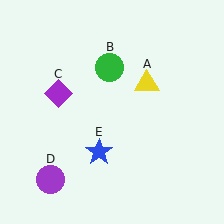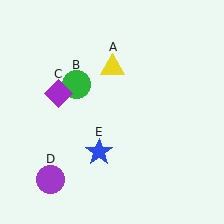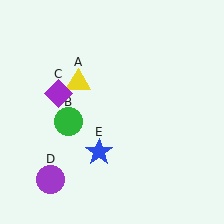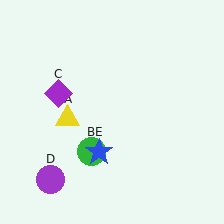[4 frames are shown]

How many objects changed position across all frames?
2 objects changed position: yellow triangle (object A), green circle (object B).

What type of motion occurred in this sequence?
The yellow triangle (object A), green circle (object B) rotated counterclockwise around the center of the scene.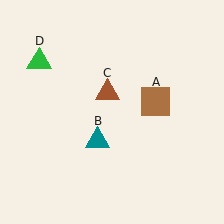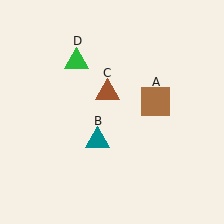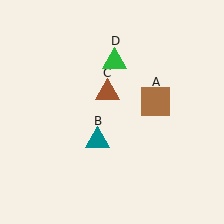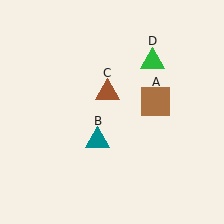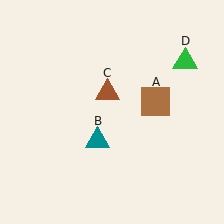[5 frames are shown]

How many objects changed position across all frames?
1 object changed position: green triangle (object D).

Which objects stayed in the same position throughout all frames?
Brown square (object A) and teal triangle (object B) and brown triangle (object C) remained stationary.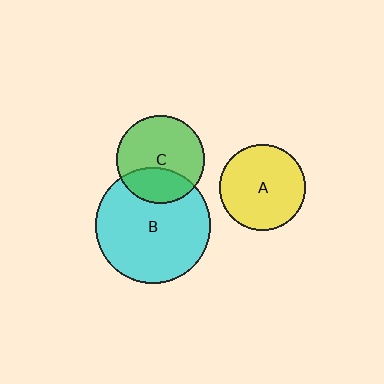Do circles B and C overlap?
Yes.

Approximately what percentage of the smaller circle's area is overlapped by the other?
Approximately 30%.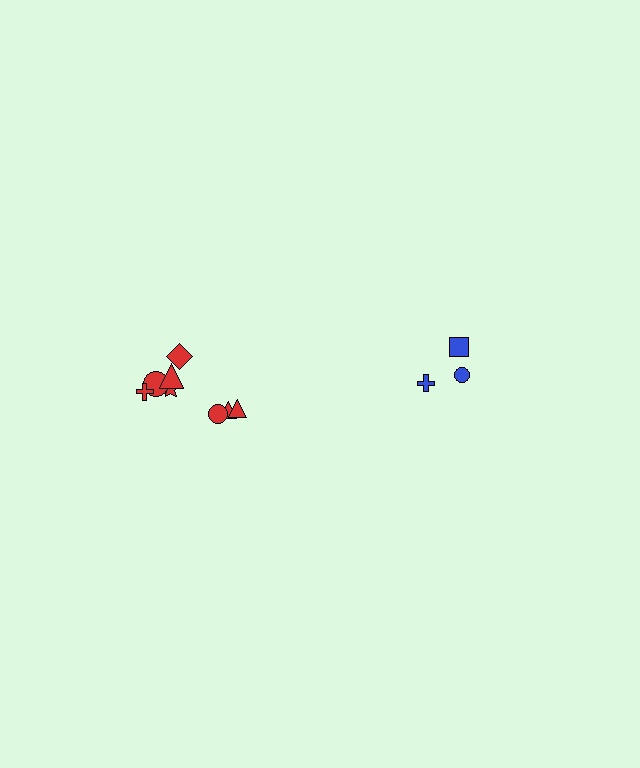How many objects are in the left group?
There are 8 objects.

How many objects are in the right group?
There are 3 objects.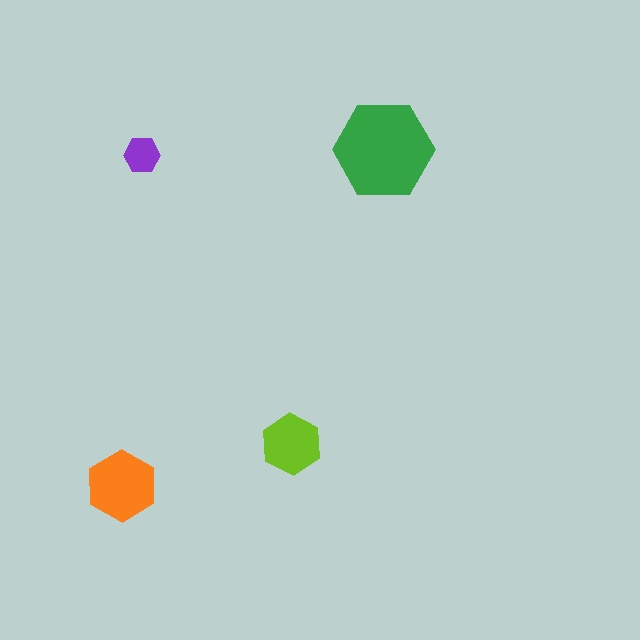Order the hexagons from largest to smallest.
the green one, the orange one, the lime one, the purple one.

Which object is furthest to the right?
The green hexagon is rightmost.